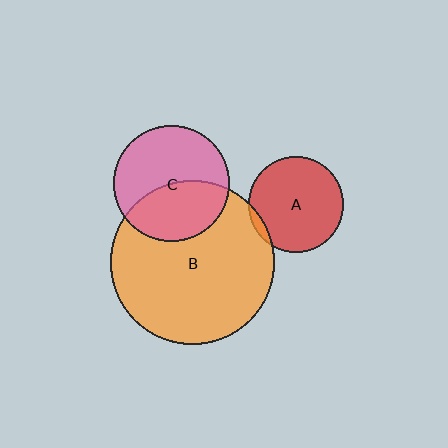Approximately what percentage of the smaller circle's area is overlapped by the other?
Approximately 5%.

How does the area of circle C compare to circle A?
Approximately 1.5 times.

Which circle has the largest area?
Circle B (orange).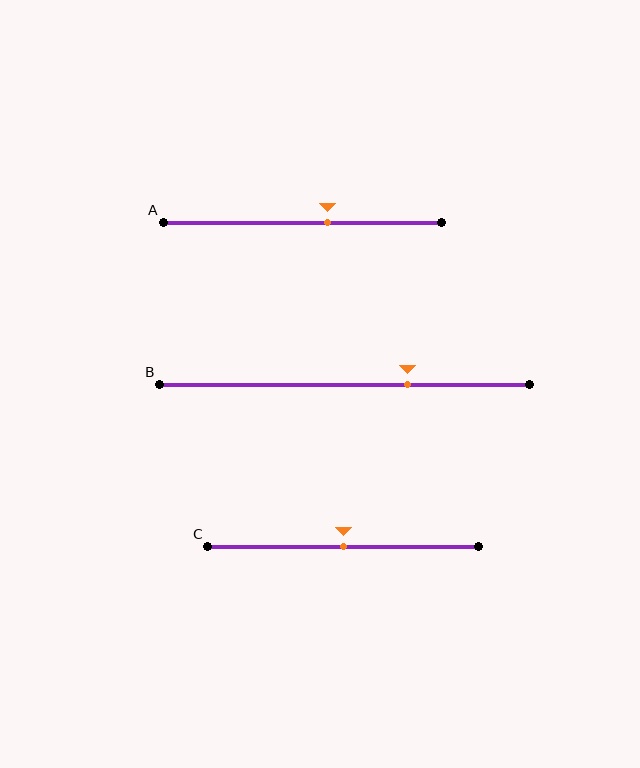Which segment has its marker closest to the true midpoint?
Segment C has its marker closest to the true midpoint.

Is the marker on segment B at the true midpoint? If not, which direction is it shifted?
No, the marker on segment B is shifted to the right by about 17% of the segment length.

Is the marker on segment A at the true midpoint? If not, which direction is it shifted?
No, the marker on segment A is shifted to the right by about 9% of the segment length.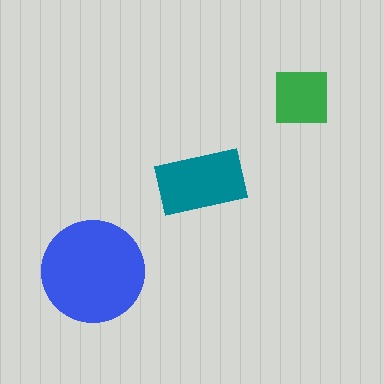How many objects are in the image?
There are 3 objects in the image.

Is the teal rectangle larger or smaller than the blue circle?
Smaller.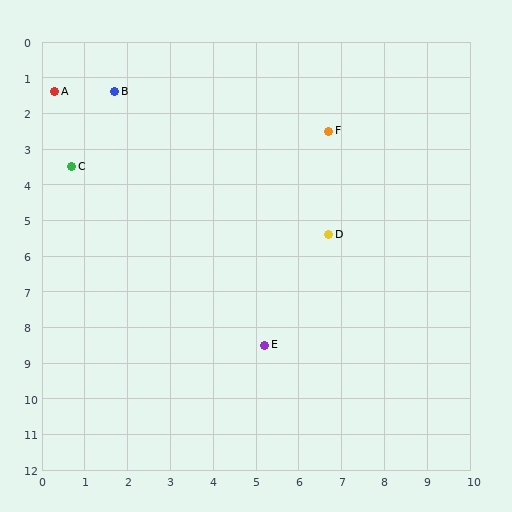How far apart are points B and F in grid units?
Points B and F are about 5.1 grid units apart.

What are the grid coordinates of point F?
Point F is at approximately (6.7, 2.5).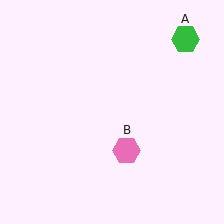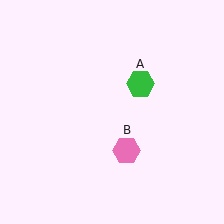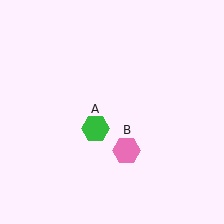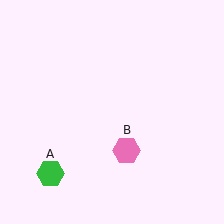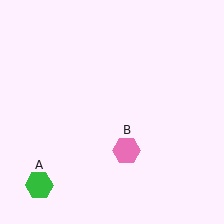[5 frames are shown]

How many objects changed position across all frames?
1 object changed position: green hexagon (object A).